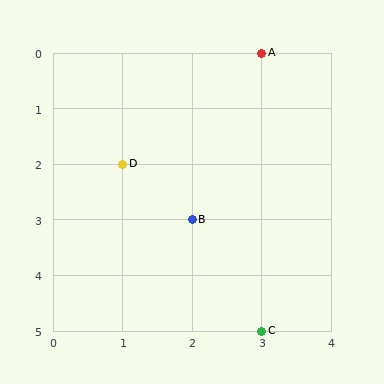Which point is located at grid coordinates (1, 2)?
Point D is at (1, 2).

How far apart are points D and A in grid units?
Points D and A are 2 columns and 2 rows apart (about 2.8 grid units diagonally).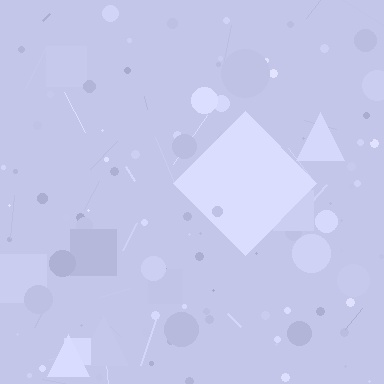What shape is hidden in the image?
A diamond is hidden in the image.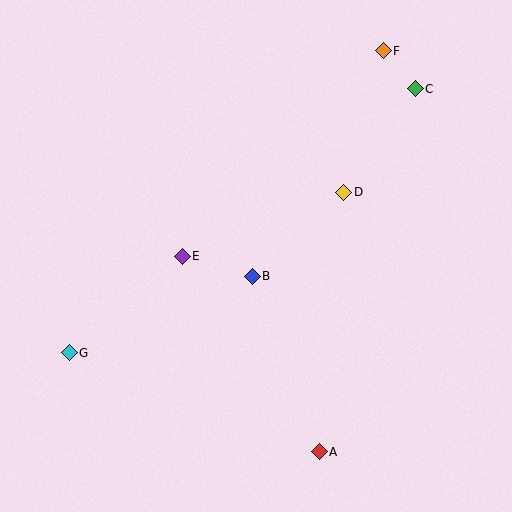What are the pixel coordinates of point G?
Point G is at (69, 353).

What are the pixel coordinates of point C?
Point C is at (415, 89).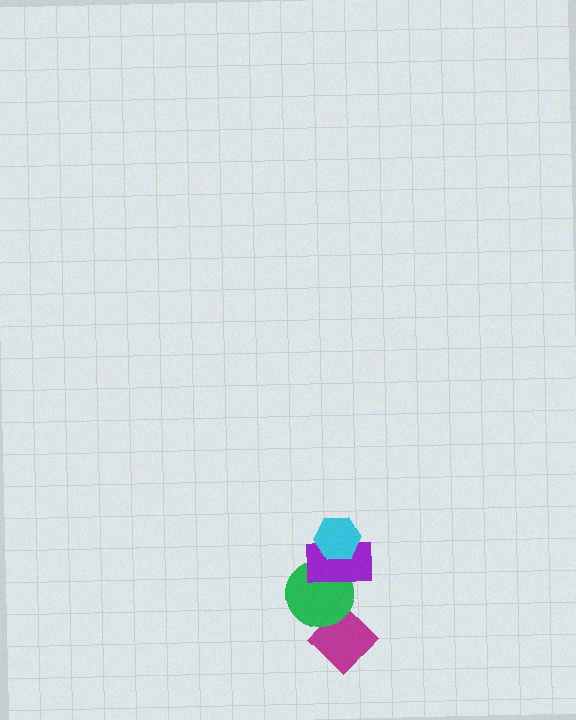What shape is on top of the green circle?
The purple rectangle is on top of the green circle.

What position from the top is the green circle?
The green circle is 3rd from the top.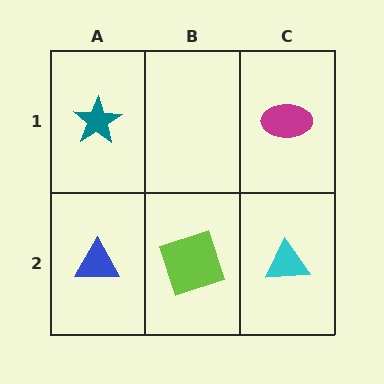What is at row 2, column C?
A cyan triangle.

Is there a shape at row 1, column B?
No, that cell is empty.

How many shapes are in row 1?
2 shapes.